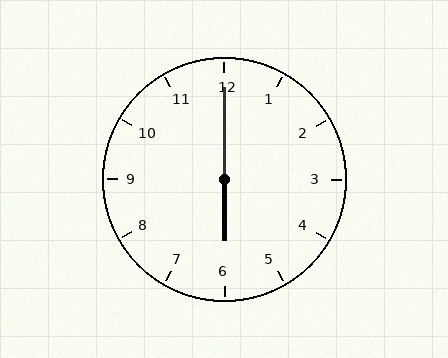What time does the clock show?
6:00.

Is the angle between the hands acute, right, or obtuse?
It is obtuse.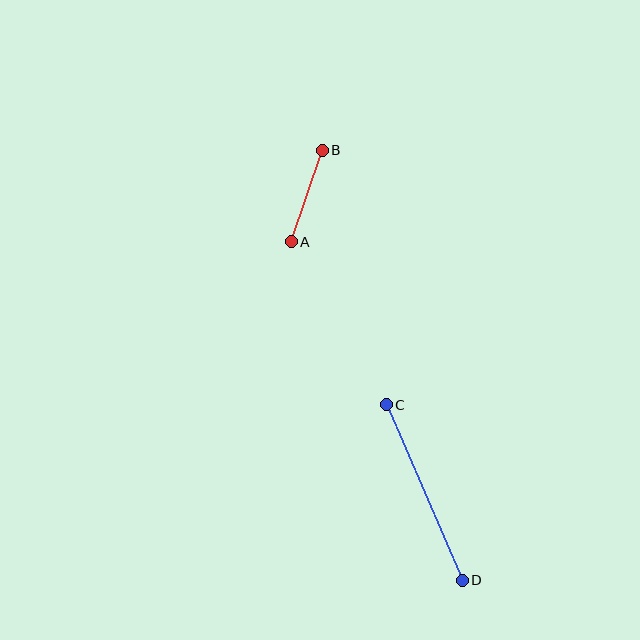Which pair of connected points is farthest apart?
Points C and D are farthest apart.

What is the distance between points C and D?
The distance is approximately 191 pixels.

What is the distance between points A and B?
The distance is approximately 97 pixels.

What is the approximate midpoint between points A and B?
The midpoint is at approximately (307, 196) pixels.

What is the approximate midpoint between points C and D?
The midpoint is at approximately (424, 492) pixels.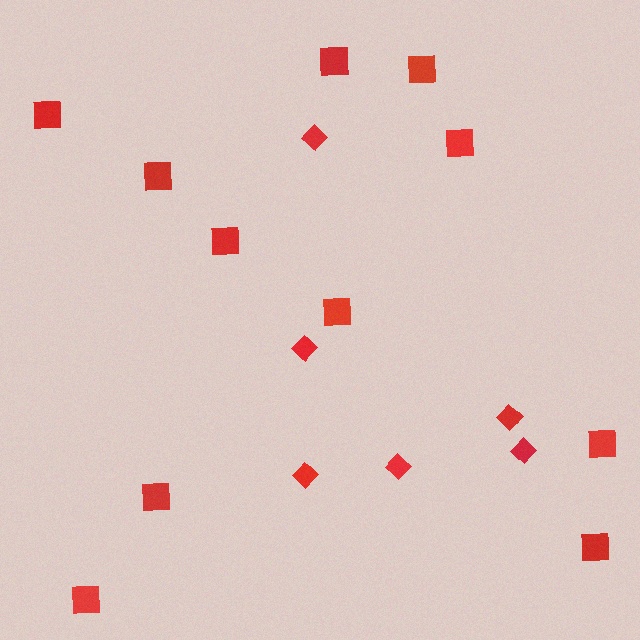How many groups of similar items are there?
There are 2 groups: one group of squares (11) and one group of diamonds (6).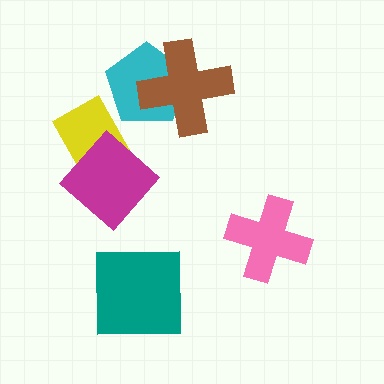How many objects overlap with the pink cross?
0 objects overlap with the pink cross.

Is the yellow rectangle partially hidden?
Yes, it is partially covered by another shape.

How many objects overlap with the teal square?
0 objects overlap with the teal square.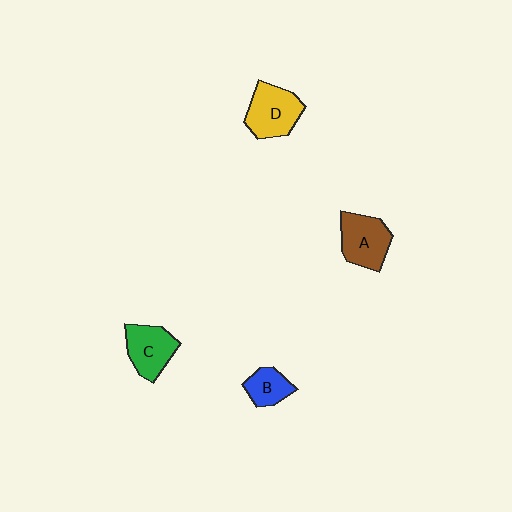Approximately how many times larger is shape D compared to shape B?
Approximately 1.7 times.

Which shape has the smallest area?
Shape B (blue).